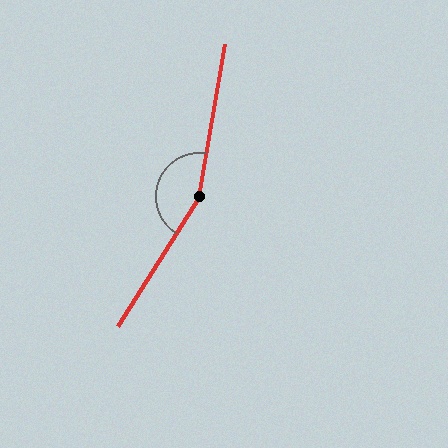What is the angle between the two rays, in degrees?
Approximately 157 degrees.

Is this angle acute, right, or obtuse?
It is obtuse.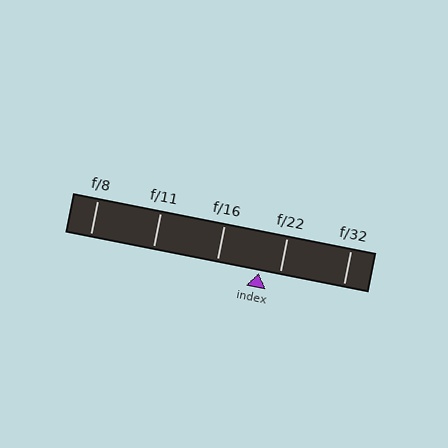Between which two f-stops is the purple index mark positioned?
The index mark is between f/16 and f/22.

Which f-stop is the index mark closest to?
The index mark is closest to f/22.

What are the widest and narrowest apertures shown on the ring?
The widest aperture shown is f/8 and the narrowest is f/32.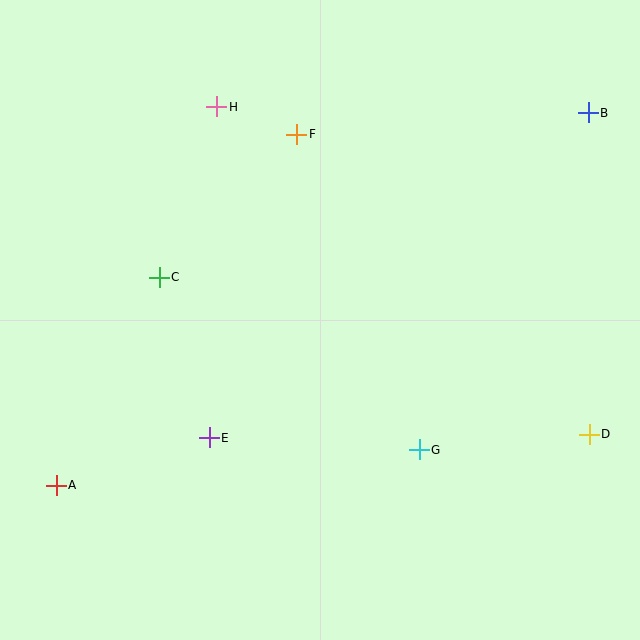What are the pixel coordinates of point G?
Point G is at (419, 450).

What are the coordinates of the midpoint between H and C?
The midpoint between H and C is at (188, 192).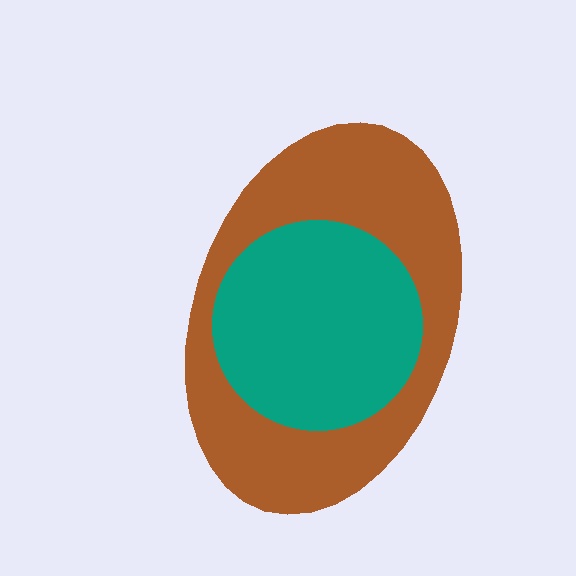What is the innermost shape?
The teal circle.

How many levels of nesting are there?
2.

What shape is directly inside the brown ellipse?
The teal circle.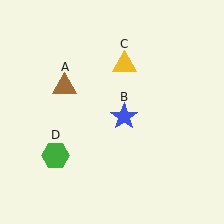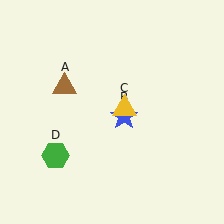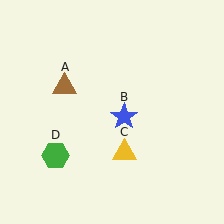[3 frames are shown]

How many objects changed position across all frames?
1 object changed position: yellow triangle (object C).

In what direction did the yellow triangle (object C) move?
The yellow triangle (object C) moved down.